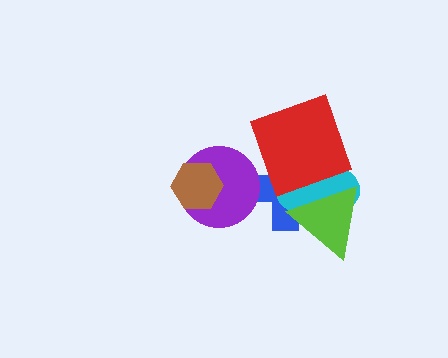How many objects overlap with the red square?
2 objects overlap with the red square.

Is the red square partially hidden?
No, no other shape covers it.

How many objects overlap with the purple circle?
2 objects overlap with the purple circle.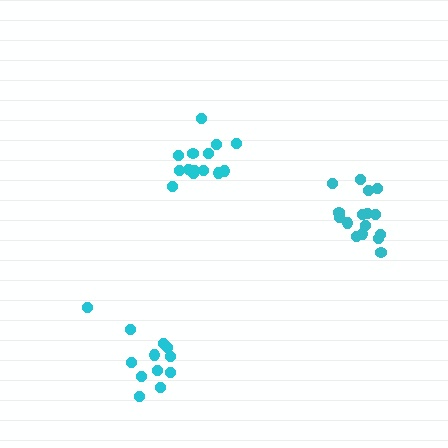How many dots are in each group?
Group 1: 12 dots, Group 2: 16 dots, Group 3: 14 dots (42 total).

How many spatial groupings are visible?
There are 3 spatial groupings.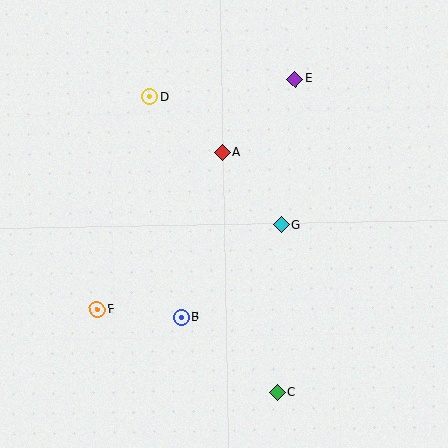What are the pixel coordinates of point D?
Point D is at (149, 97).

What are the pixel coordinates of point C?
Point C is at (277, 392).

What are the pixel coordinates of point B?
Point B is at (181, 317).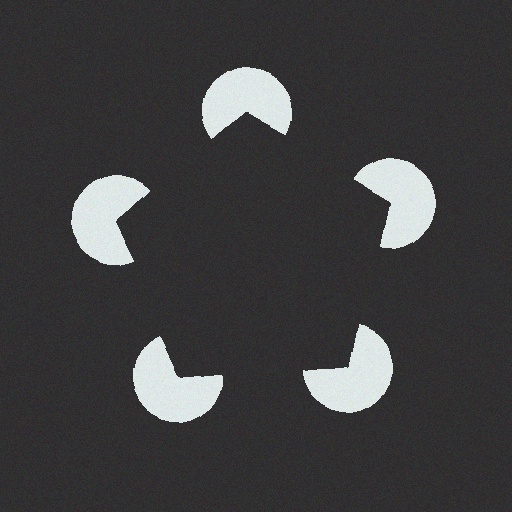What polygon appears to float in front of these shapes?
An illusory pentagon — its edges are inferred from the aligned wedge cuts in the pac-man discs, not physically drawn.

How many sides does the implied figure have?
5 sides.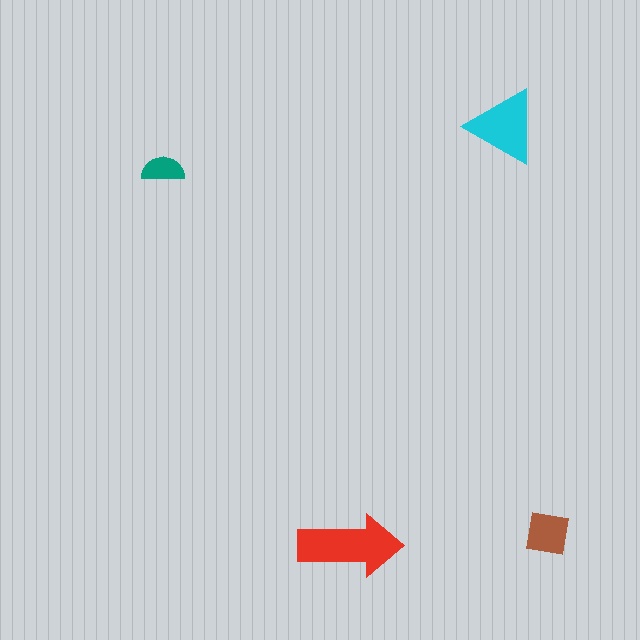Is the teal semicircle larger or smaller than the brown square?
Smaller.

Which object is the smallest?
The teal semicircle.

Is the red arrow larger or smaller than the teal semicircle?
Larger.